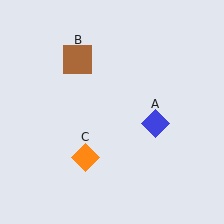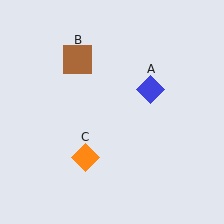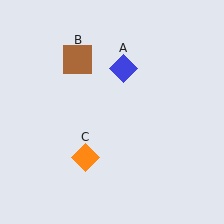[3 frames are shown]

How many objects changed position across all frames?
1 object changed position: blue diamond (object A).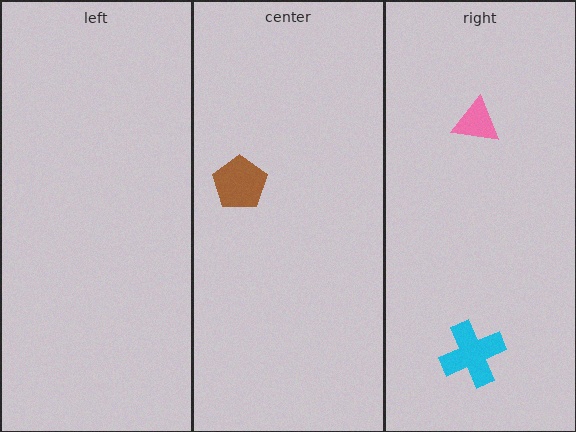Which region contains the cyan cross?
The right region.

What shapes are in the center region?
The brown pentagon.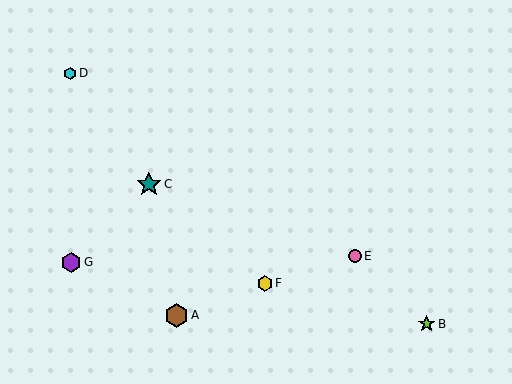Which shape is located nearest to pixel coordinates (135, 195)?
The teal star (labeled C) at (149, 184) is nearest to that location.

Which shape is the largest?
The teal star (labeled C) is the largest.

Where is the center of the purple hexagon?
The center of the purple hexagon is at (71, 262).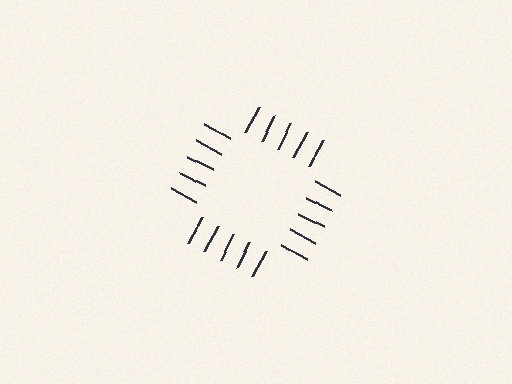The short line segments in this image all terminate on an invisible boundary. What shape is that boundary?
An illusory square — the line segments terminate on its edges but no continuous stroke is drawn.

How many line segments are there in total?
20 — 5 along each of the 4 edges.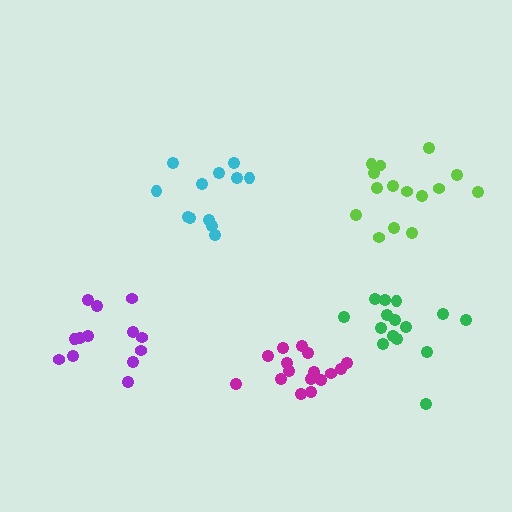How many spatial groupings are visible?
There are 5 spatial groupings.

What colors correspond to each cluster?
The clusters are colored: cyan, magenta, lime, green, purple.